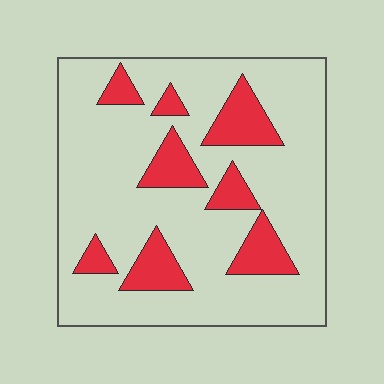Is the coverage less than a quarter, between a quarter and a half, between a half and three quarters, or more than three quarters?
Less than a quarter.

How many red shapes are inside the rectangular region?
8.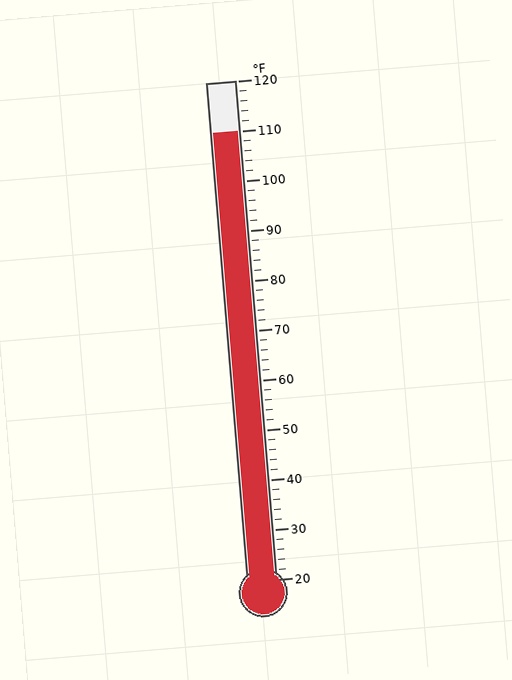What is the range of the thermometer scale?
The thermometer scale ranges from 20°F to 120°F.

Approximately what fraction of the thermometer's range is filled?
The thermometer is filled to approximately 90% of its range.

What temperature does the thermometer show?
The thermometer shows approximately 110°F.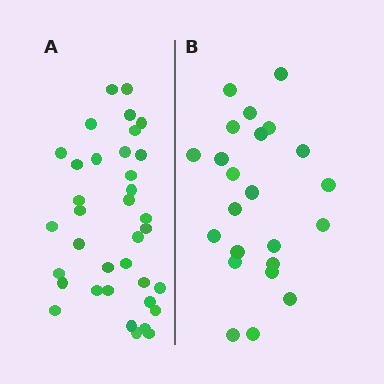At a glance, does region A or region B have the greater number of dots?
Region A (the left region) has more dots.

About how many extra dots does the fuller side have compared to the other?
Region A has approximately 15 more dots than region B.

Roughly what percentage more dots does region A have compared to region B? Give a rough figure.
About 55% more.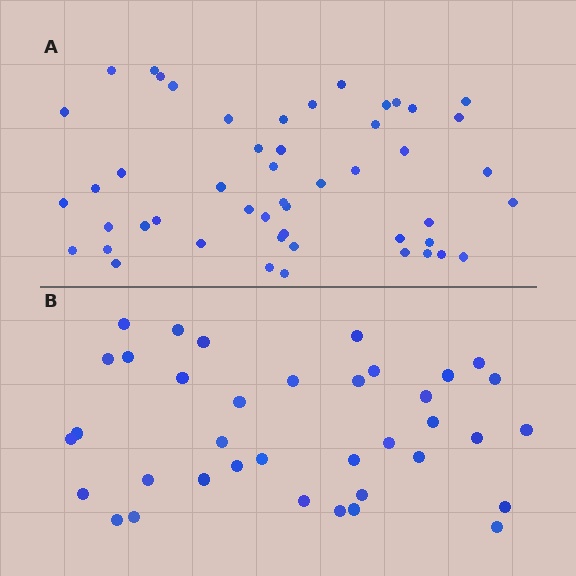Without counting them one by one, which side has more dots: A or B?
Region A (the top region) has more dots.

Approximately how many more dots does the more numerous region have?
Region A has approximately 15 more dots than region B.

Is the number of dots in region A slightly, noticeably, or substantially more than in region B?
Region A has noticeably more, but not dramatically so. The ratio is roughly 1.4 to 1.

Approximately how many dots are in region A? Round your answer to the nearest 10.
About 50 dots.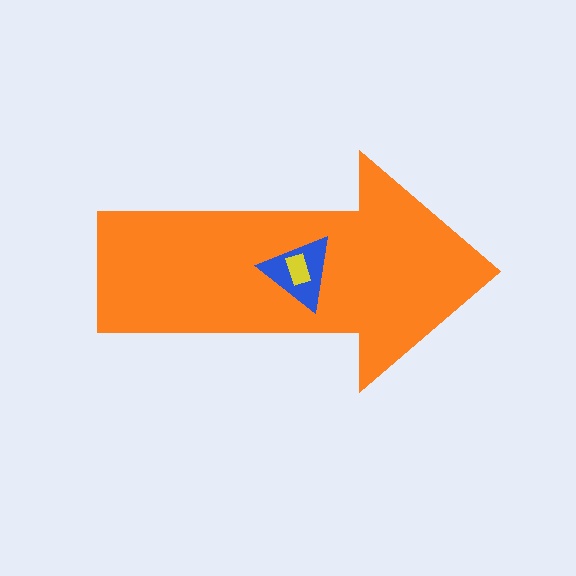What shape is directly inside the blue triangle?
The yellow rectangle.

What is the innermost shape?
The yellow rectangle.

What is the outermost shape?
The orange arrow.